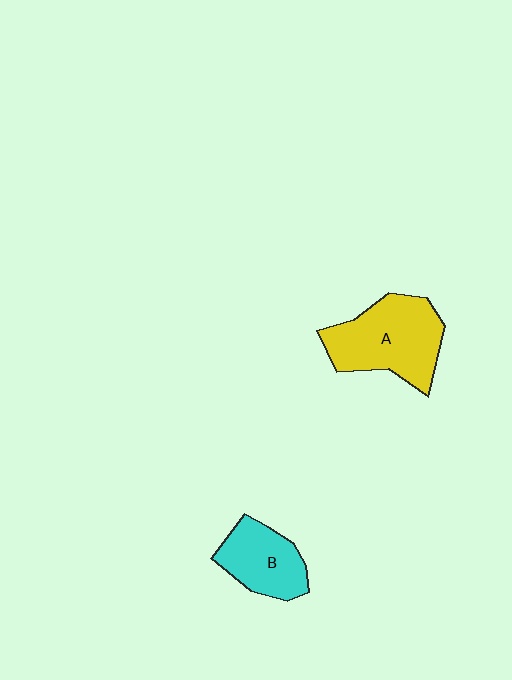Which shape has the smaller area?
Shape B (cyan).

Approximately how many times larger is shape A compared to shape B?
Approximately 1.5 times.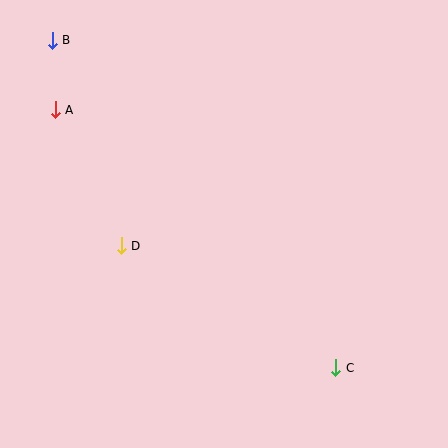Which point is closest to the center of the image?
Point D at (121, 246) is closest to the center.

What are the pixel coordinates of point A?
Point A is at (55, 110).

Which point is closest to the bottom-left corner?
Point D is closest to the bottom-left corner.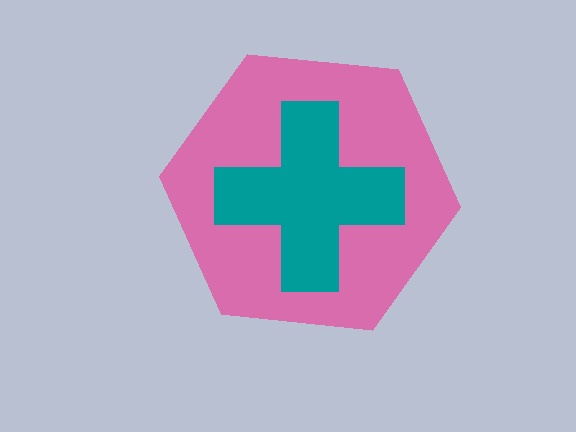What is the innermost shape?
The teal cross.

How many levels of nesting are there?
2.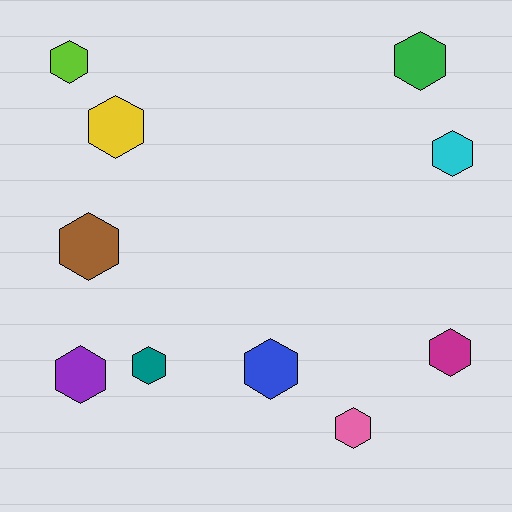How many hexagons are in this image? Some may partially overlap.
There are 10 hexagons.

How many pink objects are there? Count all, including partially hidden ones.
There is 1 pink object.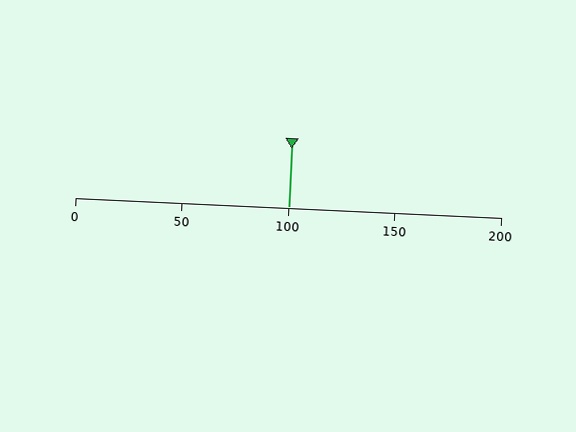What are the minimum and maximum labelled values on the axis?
The axis runs from 0 to 200.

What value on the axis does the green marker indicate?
The marker indicates approximately 100.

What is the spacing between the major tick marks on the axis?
The major ticks are spaced 50 apart.